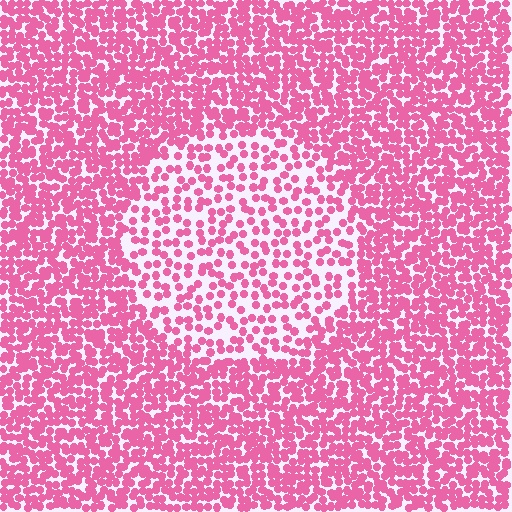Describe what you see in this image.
The image contains small pink elements arranged at two different densities. A circle-shaped region is visible where the elements are less densely packed than the surrounding area.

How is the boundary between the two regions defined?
The boundary is defined by a change in element density (approximately 2.0x ratio). All elements are the same color, size, and shape.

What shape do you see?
I see a circle.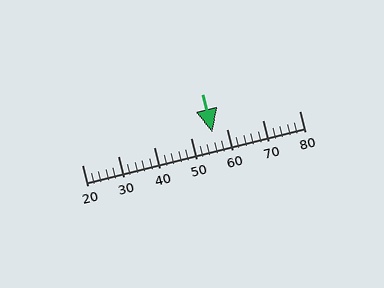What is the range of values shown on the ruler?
The ruler shows values from 20 to 80.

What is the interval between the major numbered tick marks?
The major tick marks are spaced 10 units apart.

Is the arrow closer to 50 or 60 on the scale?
The arrow is closer to 60.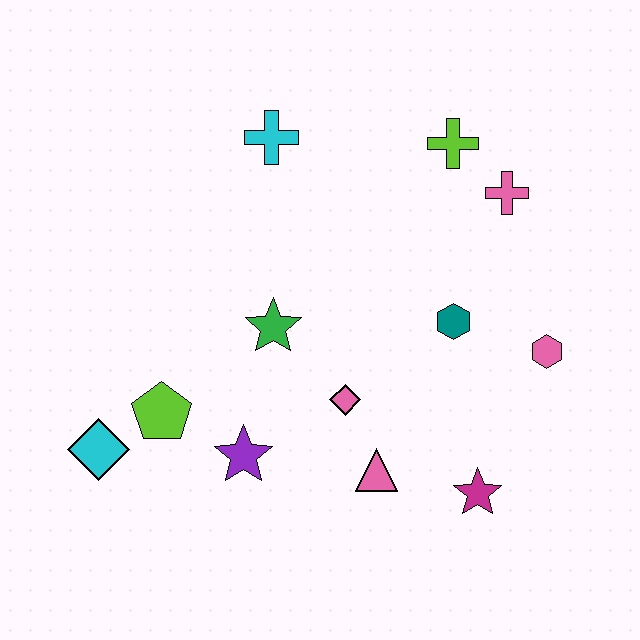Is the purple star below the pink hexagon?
Yes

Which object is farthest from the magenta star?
The cyan cross is farthest from the magenta star.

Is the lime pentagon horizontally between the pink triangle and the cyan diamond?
Yes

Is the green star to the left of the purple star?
No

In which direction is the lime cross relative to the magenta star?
The lime cross is above the magenta star.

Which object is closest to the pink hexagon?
The teal hexagon is closest to the pink hexagon.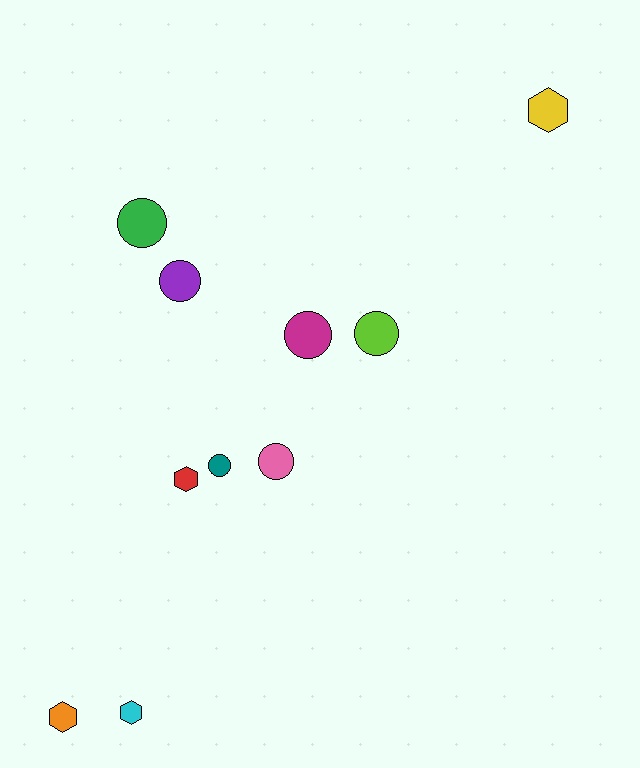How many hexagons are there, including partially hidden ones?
There are 4 hexagons.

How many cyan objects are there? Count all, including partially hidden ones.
There is 1 cyan object.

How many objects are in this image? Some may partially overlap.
There are 10 objects.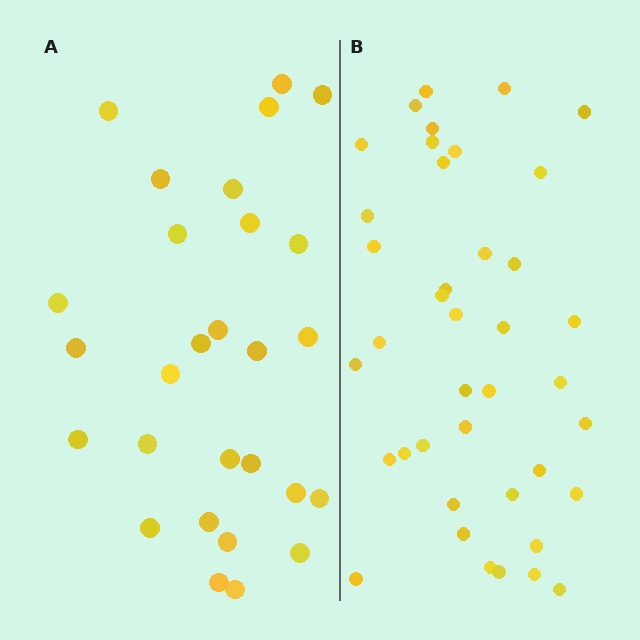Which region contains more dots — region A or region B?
Region B (the right region) has more dots.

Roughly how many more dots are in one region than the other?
Region B has roughly 12 or so more dots than region A.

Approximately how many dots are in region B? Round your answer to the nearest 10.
About 40 dots.